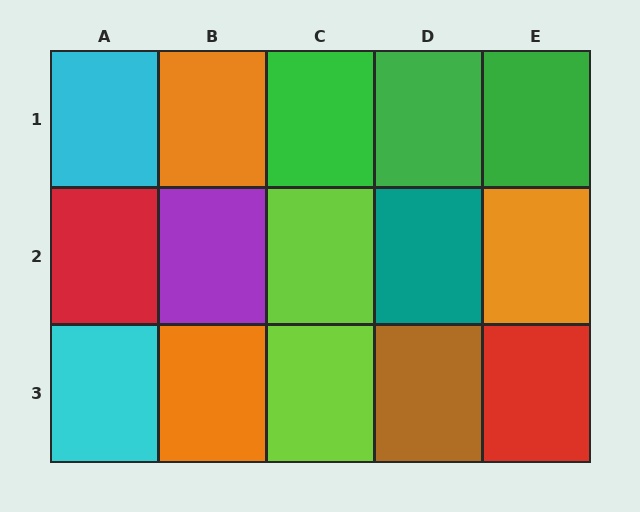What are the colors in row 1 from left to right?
Cyan, orange, green, green, green.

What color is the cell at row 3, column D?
Brown.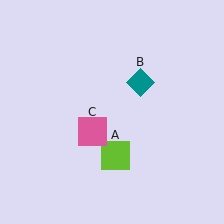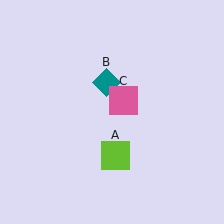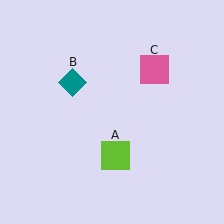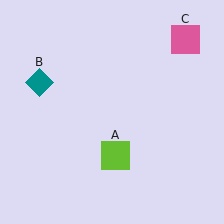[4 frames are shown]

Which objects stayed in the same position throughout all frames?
Lime square (object A) remained stationary.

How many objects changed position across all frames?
2 objects changed position: teal diamond (object B), pink square (object C).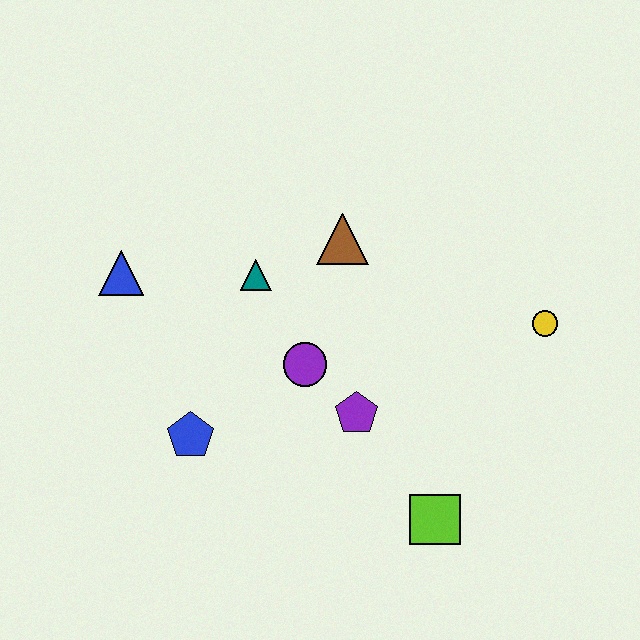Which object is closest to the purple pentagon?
The purple circle is closest to the purple pentagon.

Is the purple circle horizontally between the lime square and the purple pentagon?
No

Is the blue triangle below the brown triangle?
Yes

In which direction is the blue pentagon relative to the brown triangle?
The blue pentagon is below the brown triangle.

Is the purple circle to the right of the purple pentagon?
No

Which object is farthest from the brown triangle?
The lime square is farthest from the brown triangle.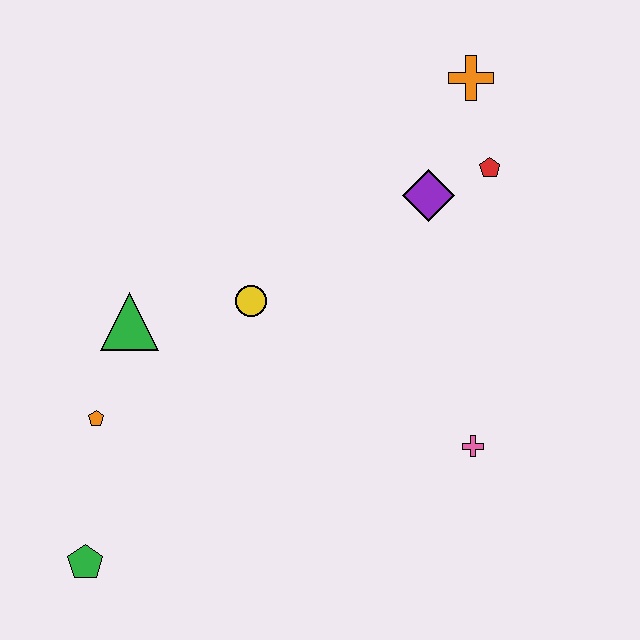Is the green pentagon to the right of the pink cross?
No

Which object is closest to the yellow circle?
The green triangle is closest to the yellow circle.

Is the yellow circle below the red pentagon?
Yes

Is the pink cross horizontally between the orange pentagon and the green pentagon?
No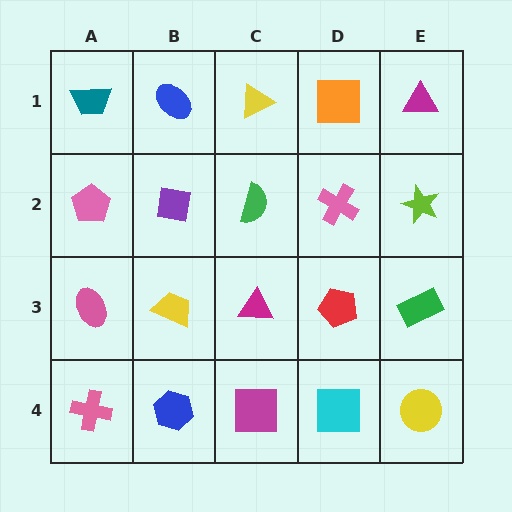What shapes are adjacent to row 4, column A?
A pink ellipse (row 3, column A), a blue hexagon (row 4, column B).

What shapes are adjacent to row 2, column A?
A teal trapezoid (row 1, column A), a pink ellipse (row 3, column A), a purple square (row 2, column B).